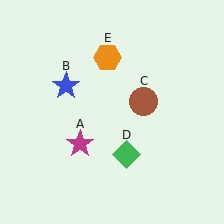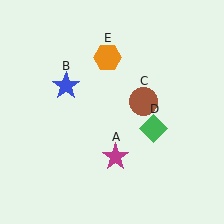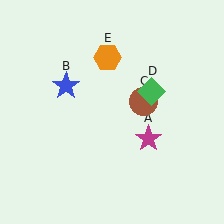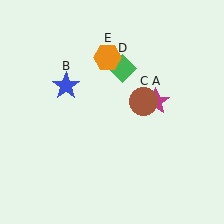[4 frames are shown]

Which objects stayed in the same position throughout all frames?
Blue star (object B) and brown circle (object C) and orange hexagon (object E) remained stationary.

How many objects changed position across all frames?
2 objects changed position: magenta star (object A), green diamond (object D).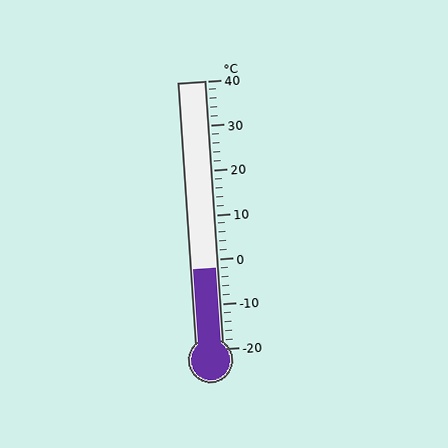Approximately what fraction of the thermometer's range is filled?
The thermometer is filled to approximately 30% of its range.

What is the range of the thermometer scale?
The thermometer scale ranges from -20°C to 40°C.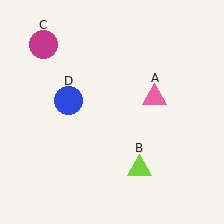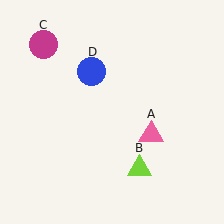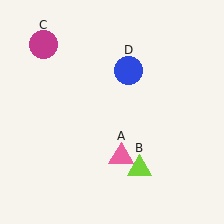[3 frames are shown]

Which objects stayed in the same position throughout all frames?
Lime triangle (object B) and magenta circle (object C) remained stationary.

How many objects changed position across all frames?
2 objects changed position: pink triangle (object A), blue circle (object D).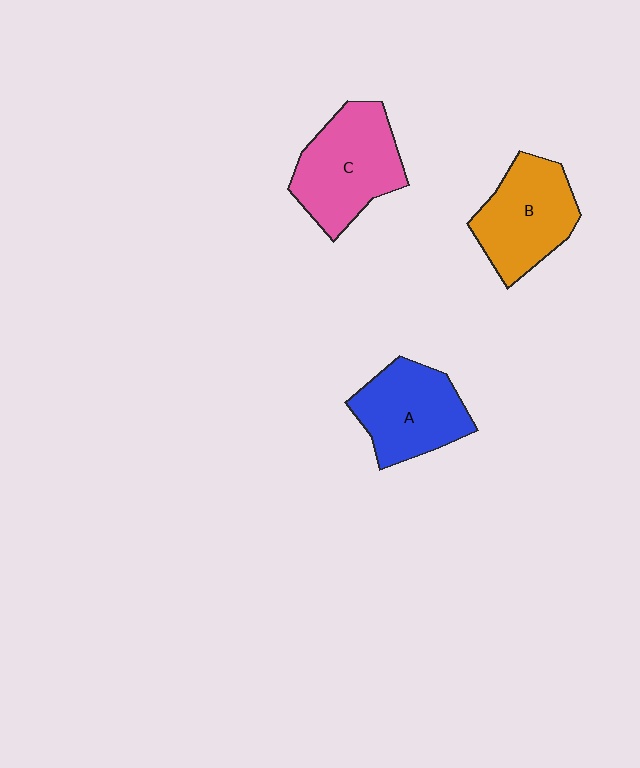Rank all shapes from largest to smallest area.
From largest to smallest: C (pink), B (orange), A (blue).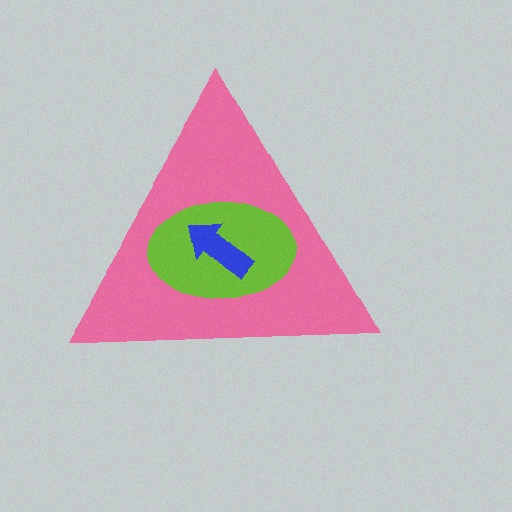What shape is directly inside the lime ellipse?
The blue arrow.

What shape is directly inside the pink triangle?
The lime ellipse.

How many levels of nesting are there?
3.